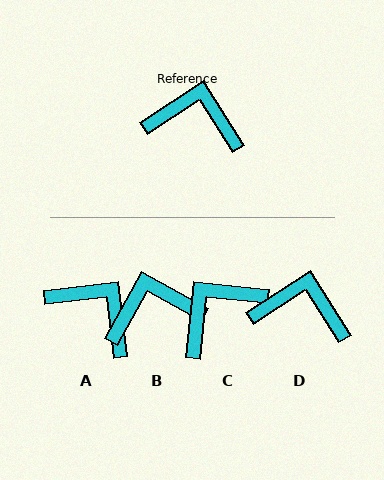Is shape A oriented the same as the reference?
No, it is off by about 26 degrees.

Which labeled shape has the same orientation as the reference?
D.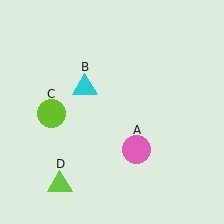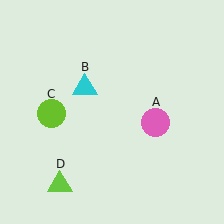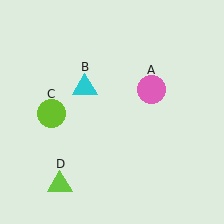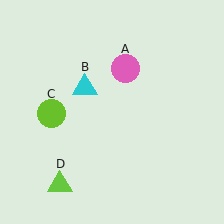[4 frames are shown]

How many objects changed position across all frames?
1 object changed position: pink circle (object A).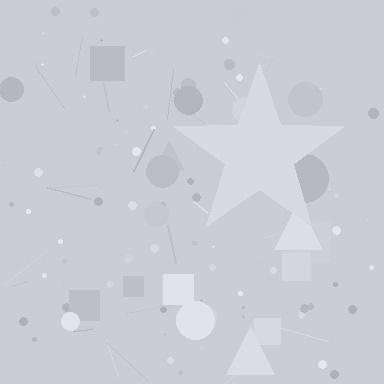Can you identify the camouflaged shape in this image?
The camouflaged shape is a star.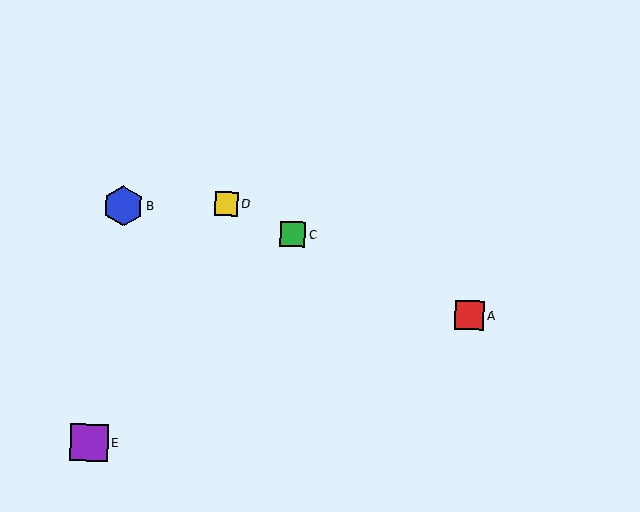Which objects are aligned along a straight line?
Objects A, C, D are aligned along a straight line.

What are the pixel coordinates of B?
Object B is at (123, 206).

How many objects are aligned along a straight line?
3 objects (A, C, D) are aligned along a straight line.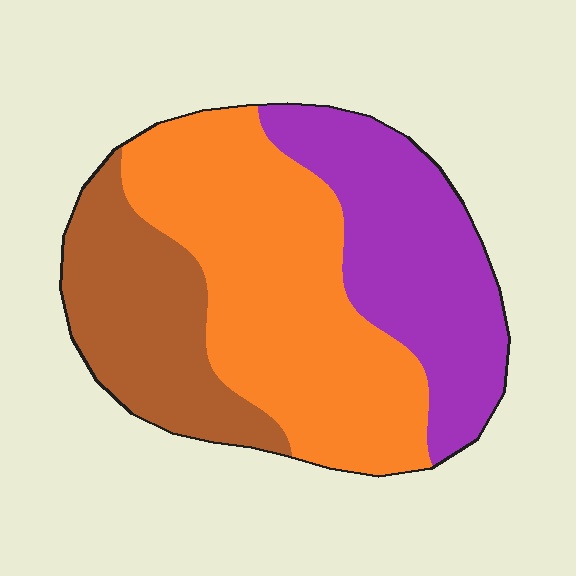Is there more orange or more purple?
Orange.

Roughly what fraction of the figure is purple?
Purple takes up about one third (1/3) of the figure.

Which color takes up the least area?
Brown, at roughly 25%.